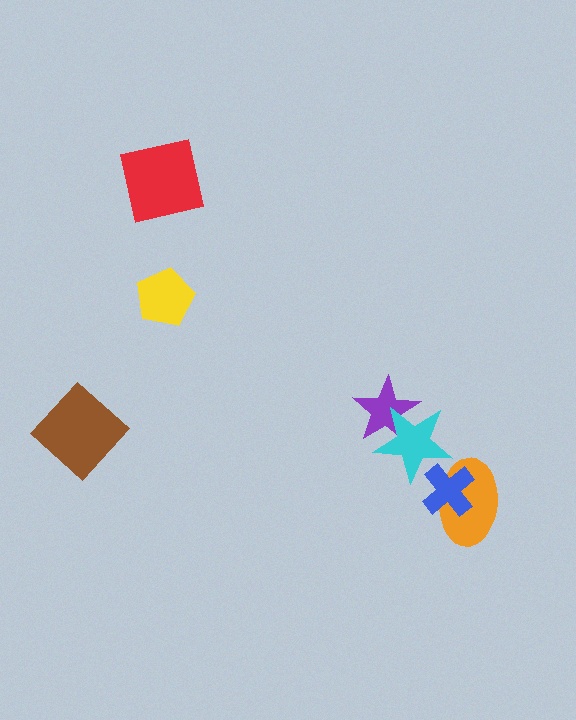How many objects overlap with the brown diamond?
0 objects overlap with the brown diamond.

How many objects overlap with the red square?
0 objects overlap with the red square.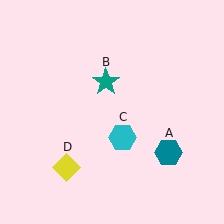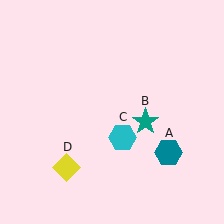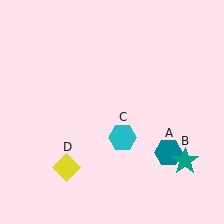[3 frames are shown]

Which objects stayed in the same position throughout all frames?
Teal hexagon (object A) and cyan hexagon (object C) and yellow diamond (object D) remained stationary.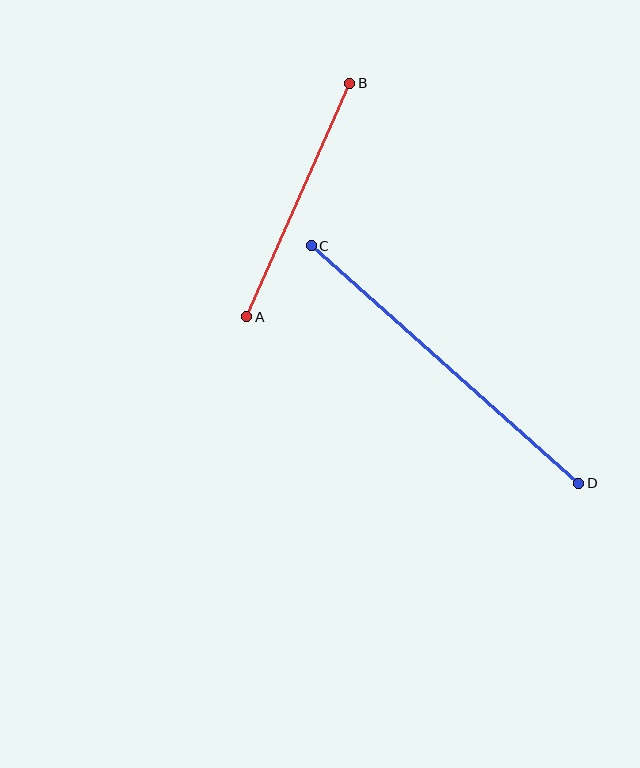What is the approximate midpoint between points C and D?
The midpoint is at approximately (445, 365) pixels.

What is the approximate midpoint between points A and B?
The midpoint is at approximately (298, 200) pixels.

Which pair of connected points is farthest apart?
Points C and D are farthest apart.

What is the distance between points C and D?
The distance is approximately 358 pixels.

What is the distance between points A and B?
The distance is approximately 255 pixels.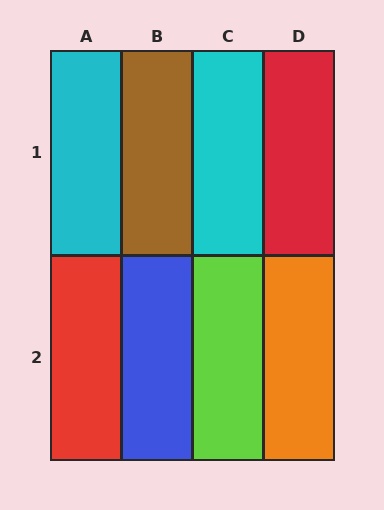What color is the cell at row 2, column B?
Blue.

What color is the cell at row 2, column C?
Lime.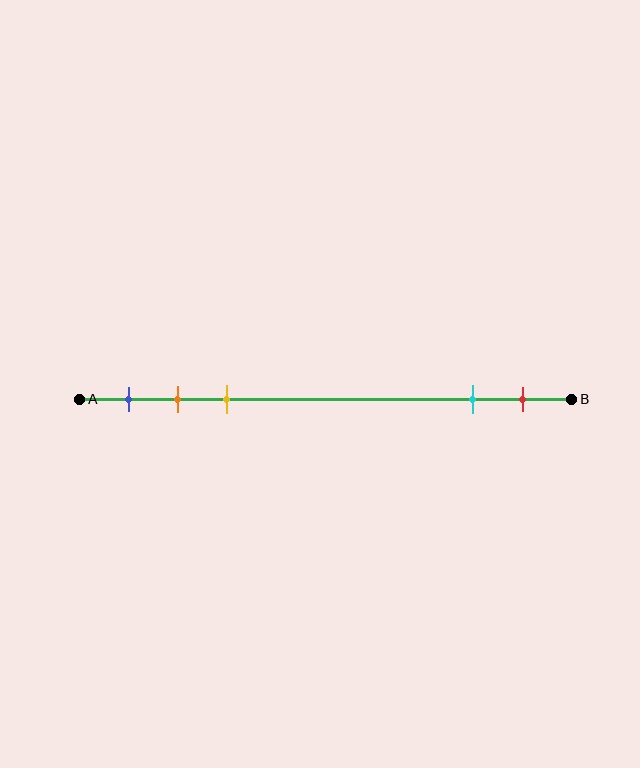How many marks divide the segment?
There are 5 marks dividing the segment.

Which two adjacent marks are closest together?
The orange and yellow marks are the closest adjacent pair.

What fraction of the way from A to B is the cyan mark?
The cyan mark is approximately 80% (0.8) of the way from A to B.